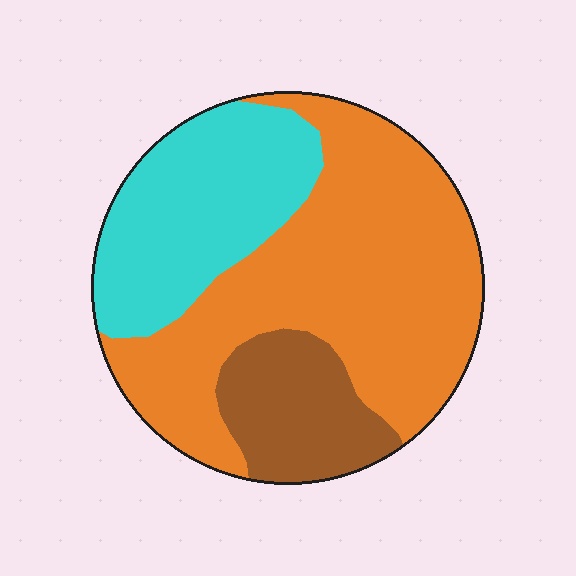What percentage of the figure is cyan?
Cyan takes up between a sixth and a third of the figure.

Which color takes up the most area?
Orange, at roughly 55%.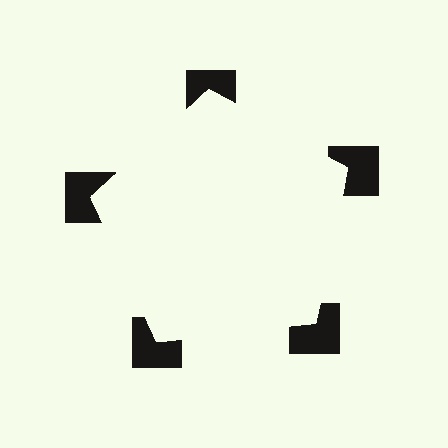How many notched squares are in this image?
There are 5 — one at each vertex of the illusory pentagon.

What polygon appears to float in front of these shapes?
An illusory pentagon — its edges are inferred from the aligned wedge cuts in the notched squares, not physically drawn.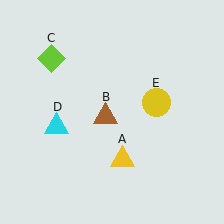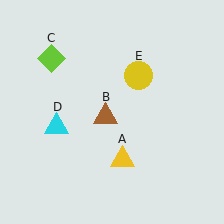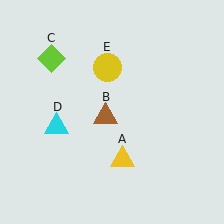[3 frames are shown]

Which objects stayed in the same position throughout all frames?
Yellow triangle (object A) and brown triangle (object B) and lime diamond (object C) and cyan triangle (object D) remained stationary.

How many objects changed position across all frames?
1 object changed position: yellow circle (object E).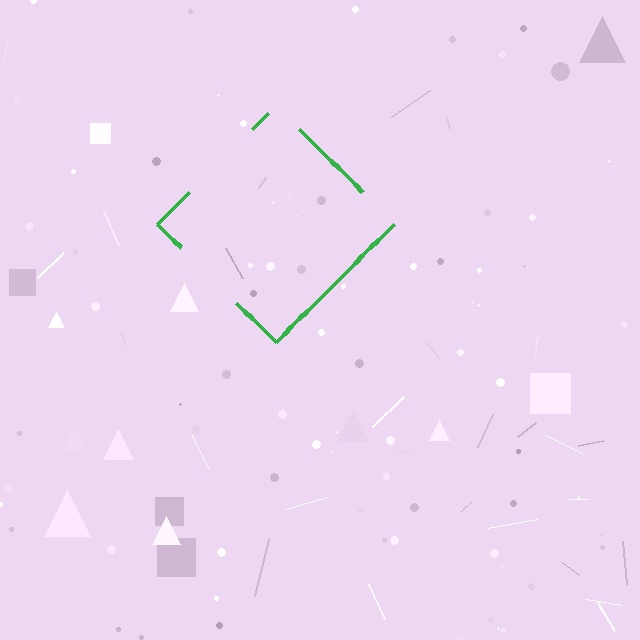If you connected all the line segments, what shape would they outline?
They would outline a diamond.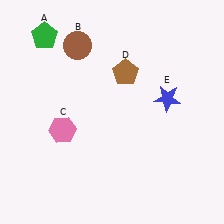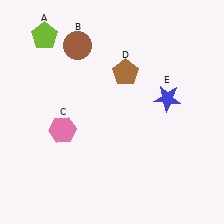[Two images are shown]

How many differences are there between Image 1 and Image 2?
There is 1 difference between the two images.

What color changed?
The pentagon (A) changed from green in Image 1 to lime in Image 2.